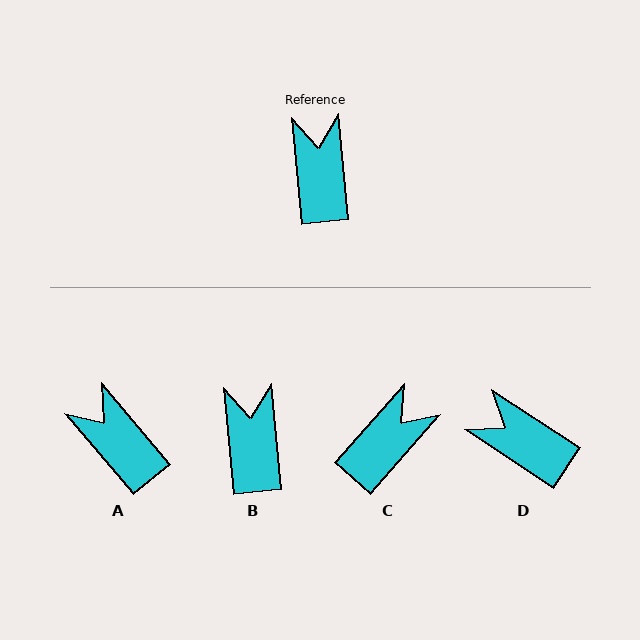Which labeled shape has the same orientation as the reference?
B.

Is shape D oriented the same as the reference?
No, it is off by about 51 degrees.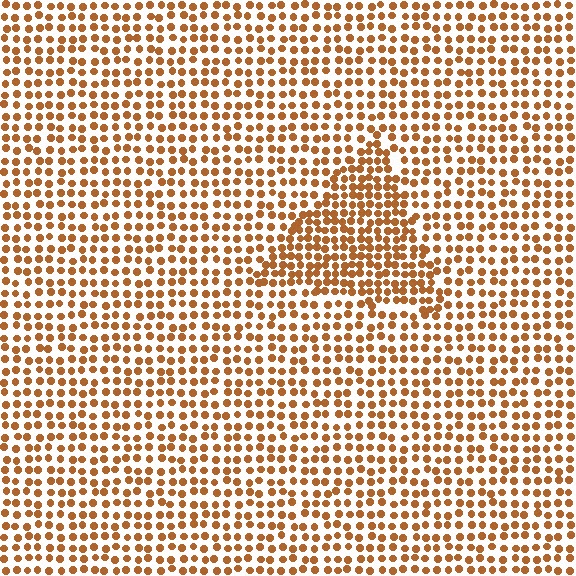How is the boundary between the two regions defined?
The boundary is defined by a change in element density (approximately 1.6x ratio). All elements are the same color, size, and shape.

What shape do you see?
I see a triangle.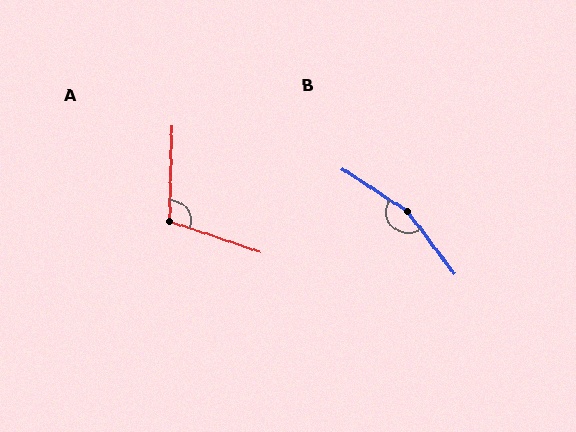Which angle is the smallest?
A, at approximately 107 degrees.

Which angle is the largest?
B, at approximately 160 degrees.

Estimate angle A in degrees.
Approximately 107 degrees.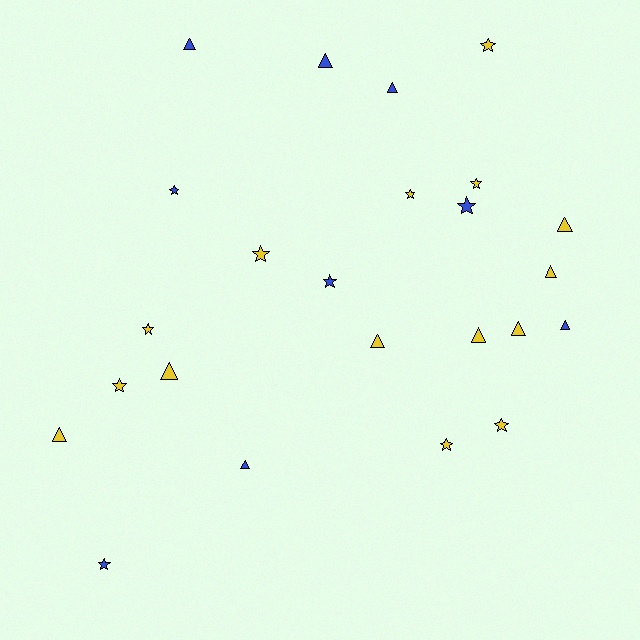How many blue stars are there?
There are 4 blue stars.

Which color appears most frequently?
Yellow, with 15 objects.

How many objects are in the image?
There are 24 objects.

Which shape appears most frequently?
Star, with 12 objects.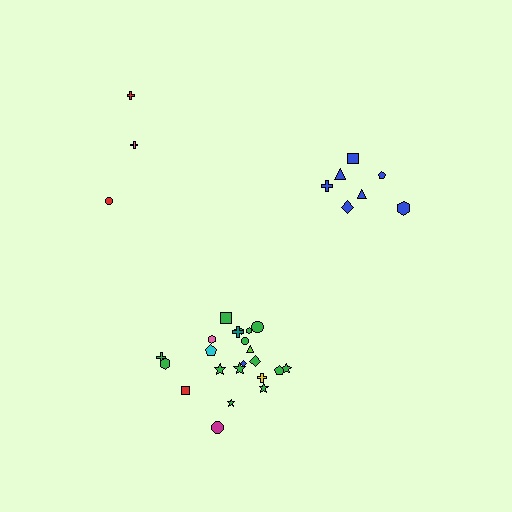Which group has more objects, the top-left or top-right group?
The top-right group.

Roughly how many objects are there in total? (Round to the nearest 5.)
Roughly 30 objects in total.